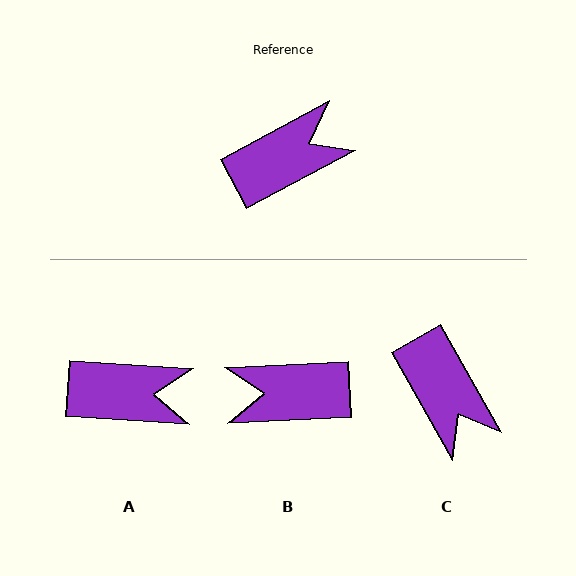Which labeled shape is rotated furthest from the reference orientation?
B, about 154 degrees away.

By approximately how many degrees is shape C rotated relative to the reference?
Approximately 89 degrees clockwise.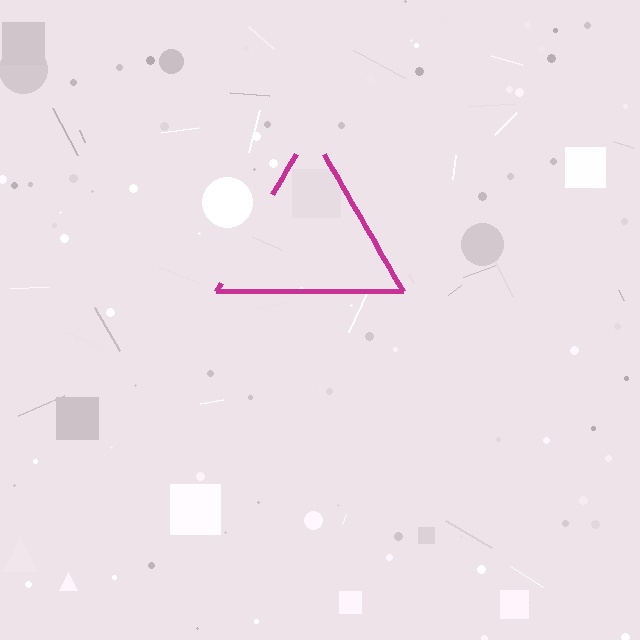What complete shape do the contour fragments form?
The contour fragments form a triangle.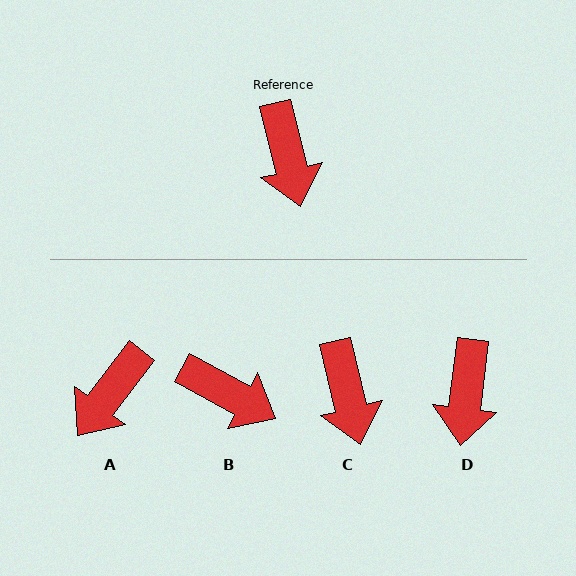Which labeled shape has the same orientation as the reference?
C.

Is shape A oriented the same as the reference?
No, it is off by about 51 degrees.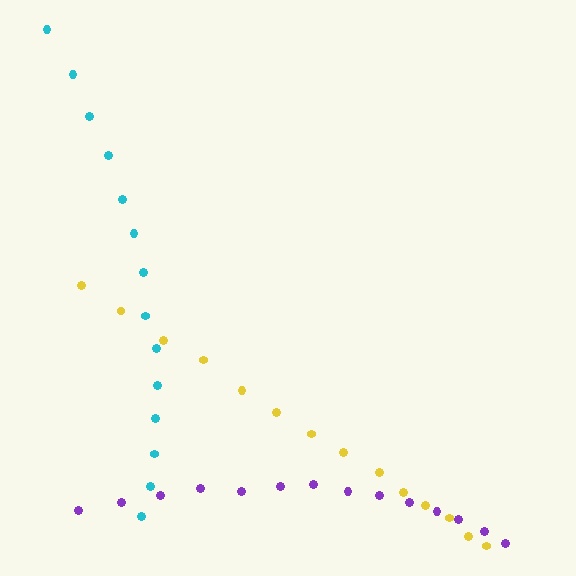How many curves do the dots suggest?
There are 3 distinct paths.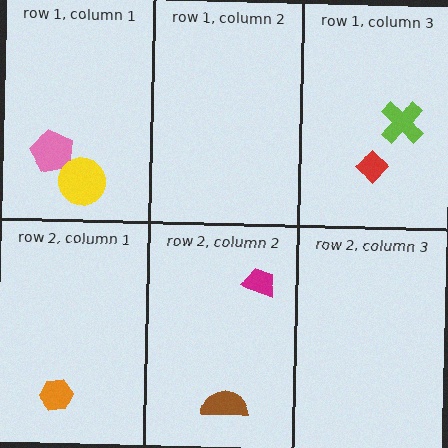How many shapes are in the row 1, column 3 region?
2.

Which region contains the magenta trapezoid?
The row 2, column 2 region.